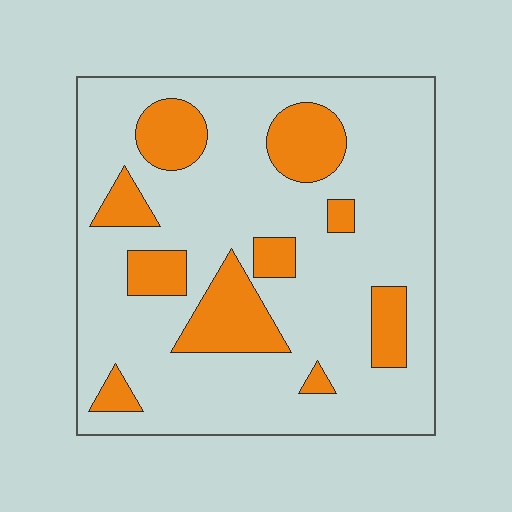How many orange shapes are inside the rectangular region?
10.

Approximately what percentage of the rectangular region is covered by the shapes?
Approximately 20%.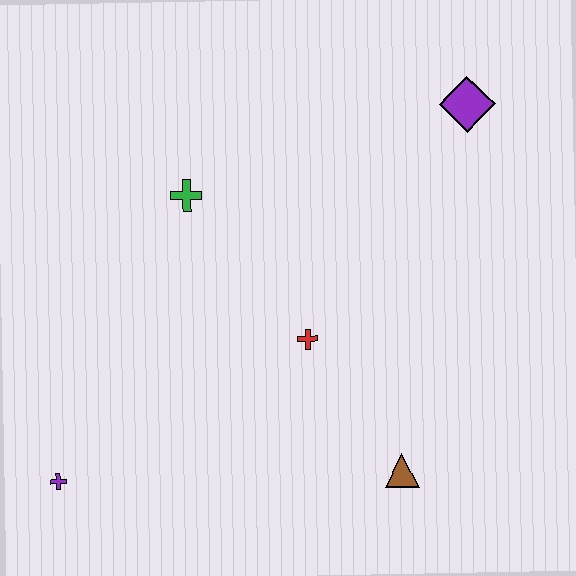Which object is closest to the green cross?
The red cross is closest to the green cross.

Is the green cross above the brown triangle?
Yes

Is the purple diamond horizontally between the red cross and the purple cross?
No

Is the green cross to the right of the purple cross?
Yes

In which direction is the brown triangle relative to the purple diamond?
The brown triangle is below the purple diamond.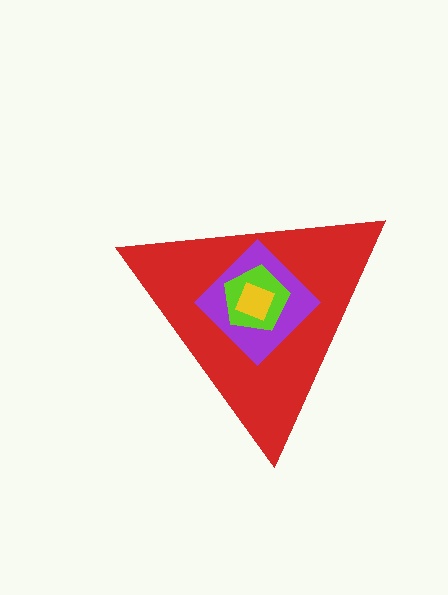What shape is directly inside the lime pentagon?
The yellow square.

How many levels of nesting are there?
4.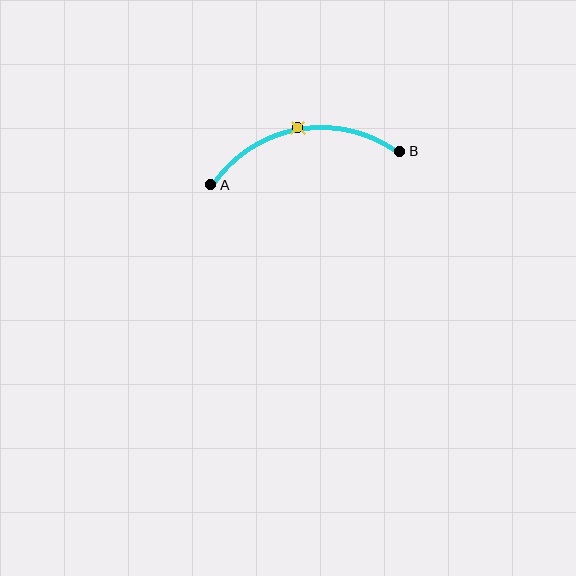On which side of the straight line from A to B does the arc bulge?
The arc bulges above the straight line connecting A and B.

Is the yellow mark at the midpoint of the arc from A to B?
Yes. The yellow mark lies on the arc at equal arc-length from both A and B — it is the arc midpoint.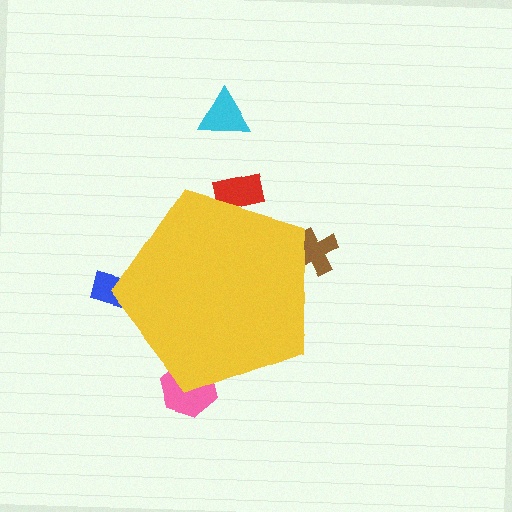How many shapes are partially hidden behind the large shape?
4 shapes are partially hidden.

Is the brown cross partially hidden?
Yes, the brown cross is partially hidden behind the yellow pentagon.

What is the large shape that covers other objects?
A yellow pentagon.